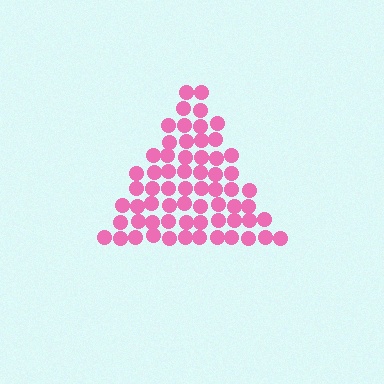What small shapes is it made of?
It is made of small circles.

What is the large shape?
The large shape is a triangle.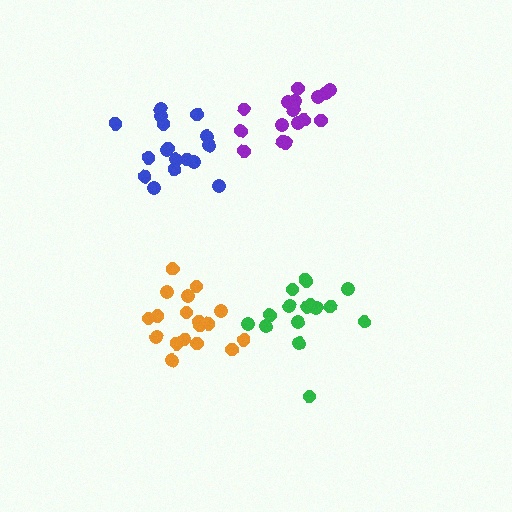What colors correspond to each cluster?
The clusters are colored: green, orange, blue, purple.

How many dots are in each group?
Group 1: 16 dots, Group 2: 18 dots, Group 3: 17 dots, Group 4: 16 dots (67 total).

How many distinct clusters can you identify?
There are 4 distinct clusters.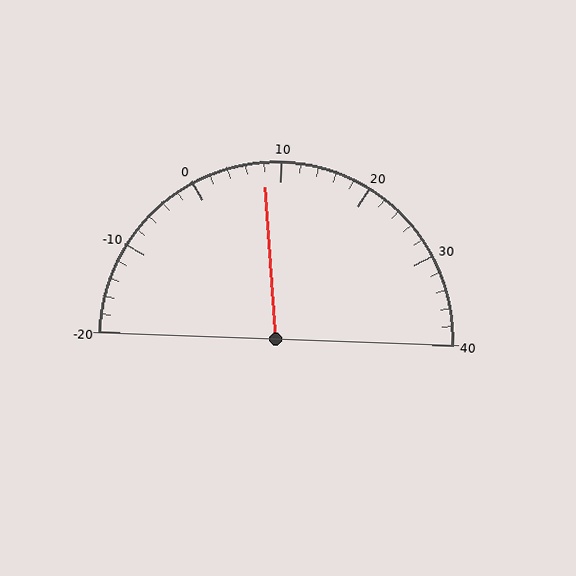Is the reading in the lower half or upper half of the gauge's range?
The reading is in the lower half of the range (-20 to 40).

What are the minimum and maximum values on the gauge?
The gauge ranges from -20 to 40.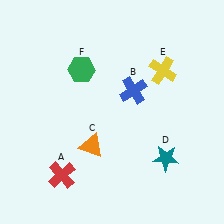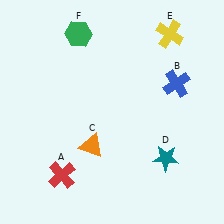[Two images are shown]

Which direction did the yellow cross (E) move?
The yellow cross (E) moved up.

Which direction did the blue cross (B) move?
The blue cross (B) moved right.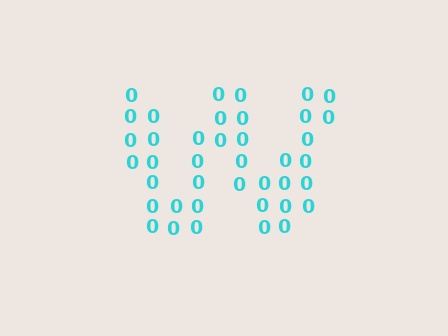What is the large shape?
The large shape is the letter W.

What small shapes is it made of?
It is made of small digit 0's.